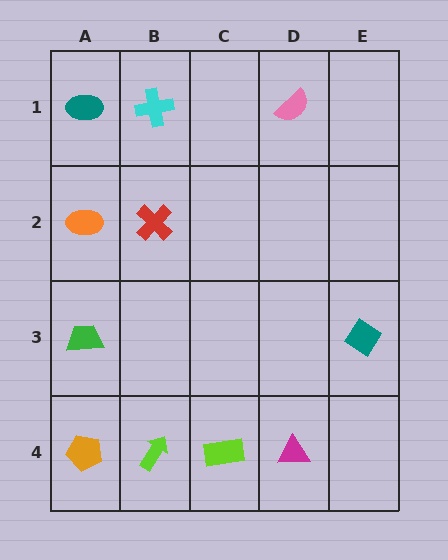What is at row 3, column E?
A teal diamond.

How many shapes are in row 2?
2 shapes.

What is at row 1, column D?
A pink semicircle.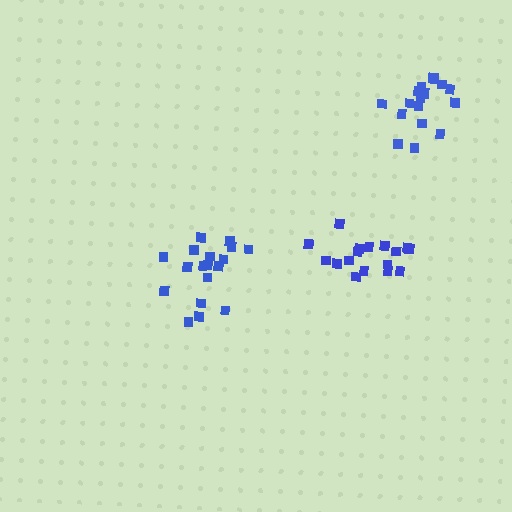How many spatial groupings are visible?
There are 3 spatial groupings.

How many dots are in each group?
Group 1: 17 dots, Group 2: 18 dots, Group 3: 18 dots (53 total).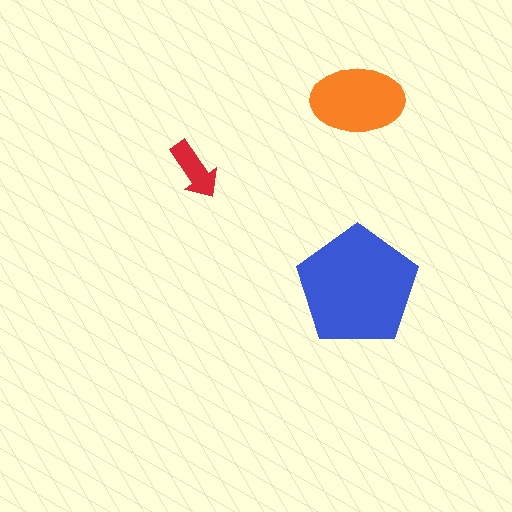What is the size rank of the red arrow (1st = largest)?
3rd.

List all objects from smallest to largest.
The red arrow, the orange ellipse, the blue pentagon.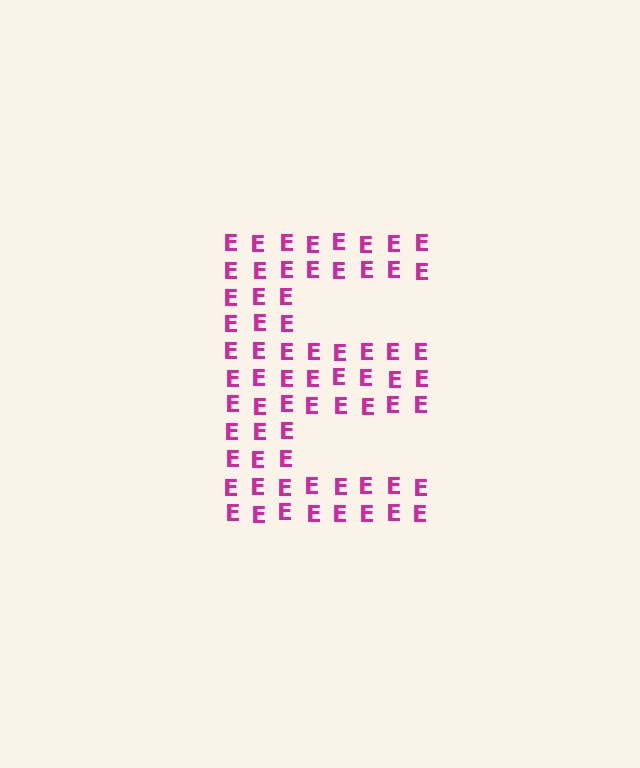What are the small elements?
The small elements are letter E's.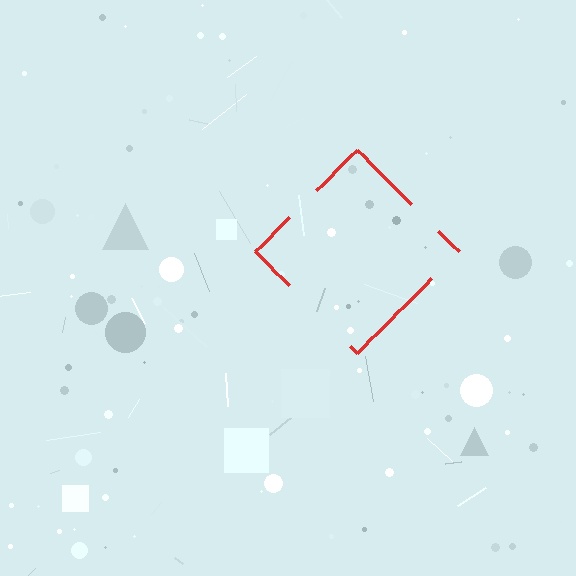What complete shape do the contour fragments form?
The contour fragments form a diamond.